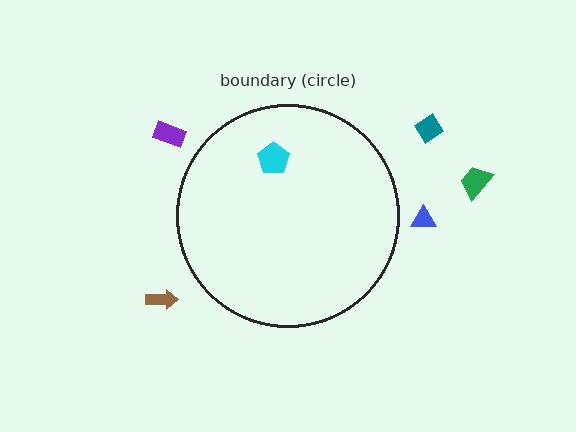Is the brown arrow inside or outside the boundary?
Outside.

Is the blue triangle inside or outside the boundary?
Outside.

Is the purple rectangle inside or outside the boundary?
Outside.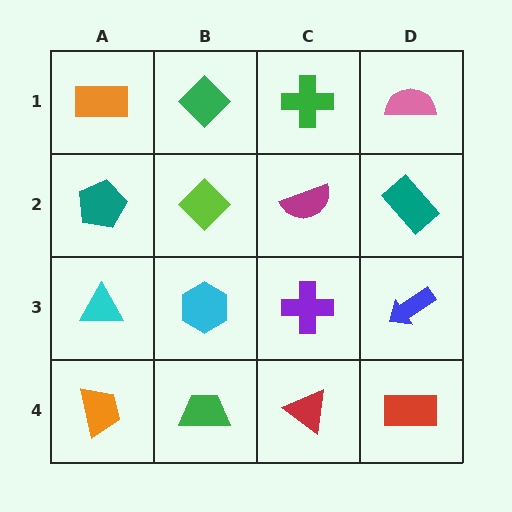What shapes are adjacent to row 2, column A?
An orange rectangle (row 1, column A), a cyan triangle (row 3, column A), a lime diamond (row 2, column B).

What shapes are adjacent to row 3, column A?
A teal pentagon (row 2, column A), an orange trapezoid (row 4, column A), a cyan hexagon (row 3, column B).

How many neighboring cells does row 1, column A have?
2.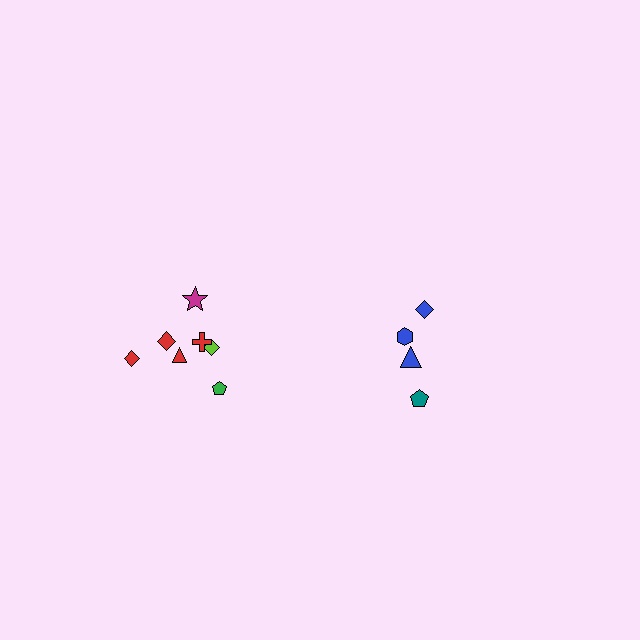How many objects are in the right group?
There are 4 objects.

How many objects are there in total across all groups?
There are 11 objects.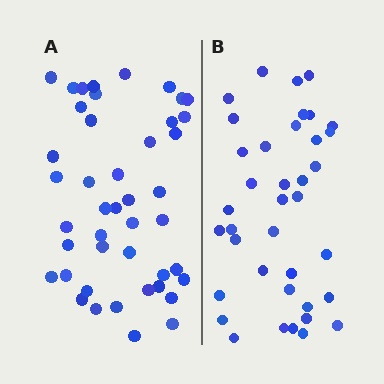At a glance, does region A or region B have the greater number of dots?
Region A (the left region) has more dots.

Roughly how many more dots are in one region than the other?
Region A has about 6 more dots than region B.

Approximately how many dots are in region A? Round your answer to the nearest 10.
About 40 dots. (The exact count is 44, which rounds to 40.)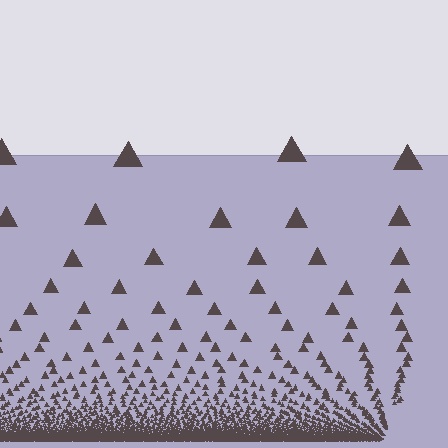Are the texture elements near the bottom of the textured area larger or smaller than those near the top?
Smaller. The gradient is inverted — elements near the bottom are smaller and denser.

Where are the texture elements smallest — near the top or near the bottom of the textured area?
Near the bottom.